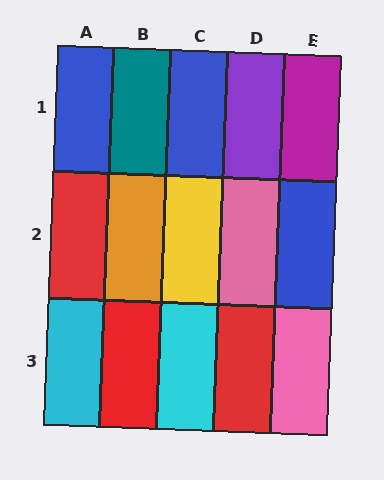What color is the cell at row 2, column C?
Yellow.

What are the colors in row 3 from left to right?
Cyan, red, cyan, red, pink.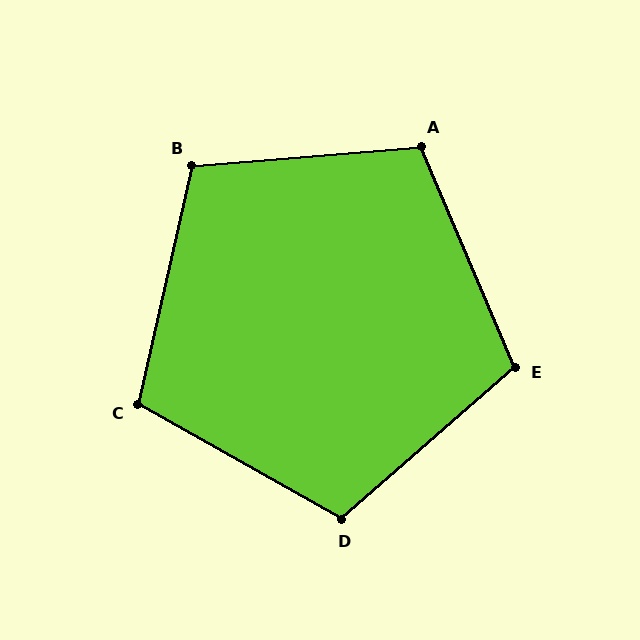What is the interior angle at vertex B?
Approximately 107 degrees (obtuse).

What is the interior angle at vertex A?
Approximately 108 degrees (obtuse).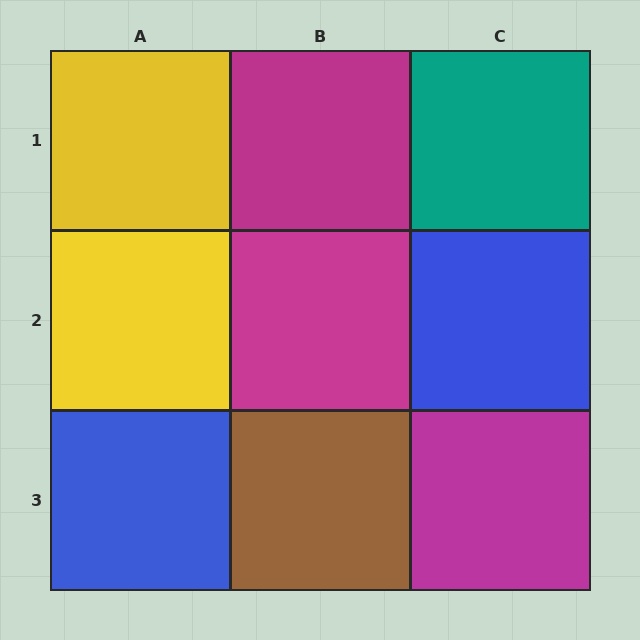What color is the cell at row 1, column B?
Magenta.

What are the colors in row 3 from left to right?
Blue, brown, magenta.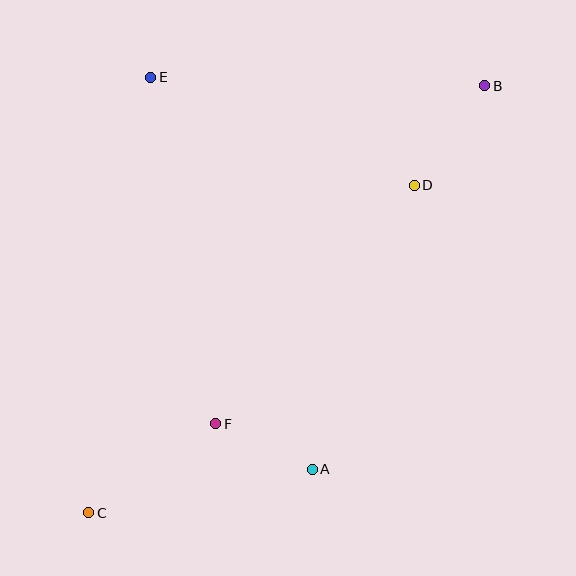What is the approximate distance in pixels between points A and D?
The distance between A and D is approximately 302 pixels.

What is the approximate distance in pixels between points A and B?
The distance between A and B is approximately 421 pixels.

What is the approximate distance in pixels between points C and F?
The distance between C and F is approximately 155 pixels.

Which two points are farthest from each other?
Points B and C are farthest from each other.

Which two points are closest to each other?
Points A and F are closest to each other.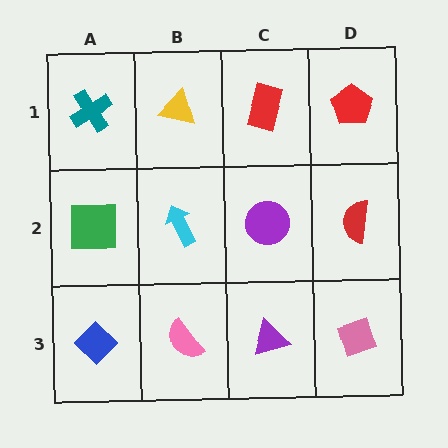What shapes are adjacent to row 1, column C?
A purple circle (row 2, column C), a yellow triangle (row 1, column B), a red pentagon (row 1, column D).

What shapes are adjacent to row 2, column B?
A yellow triangle (row 1, column B), a pink semicircle (row 3, column B), a green square (row 2, column A), a purple circle (row 2, column C).